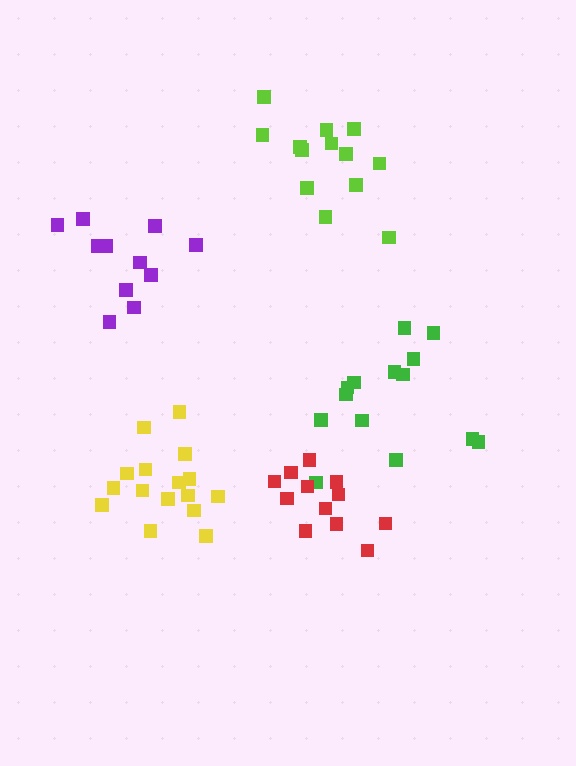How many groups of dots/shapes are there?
There are 5 groups.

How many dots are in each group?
Group 1: 11 dots, Group 2: 16 dots, Group 3: 13 dots, Group 4: 14 dots, Group 5: 12 dots (66 total).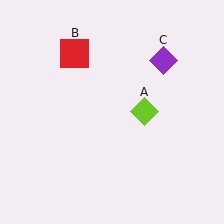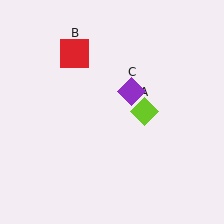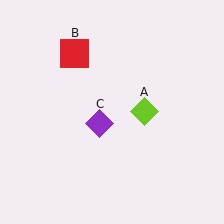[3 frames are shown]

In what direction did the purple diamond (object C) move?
The purple diamond (object C) moved down and to the left.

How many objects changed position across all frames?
1 object changed position: purple diamond (object C).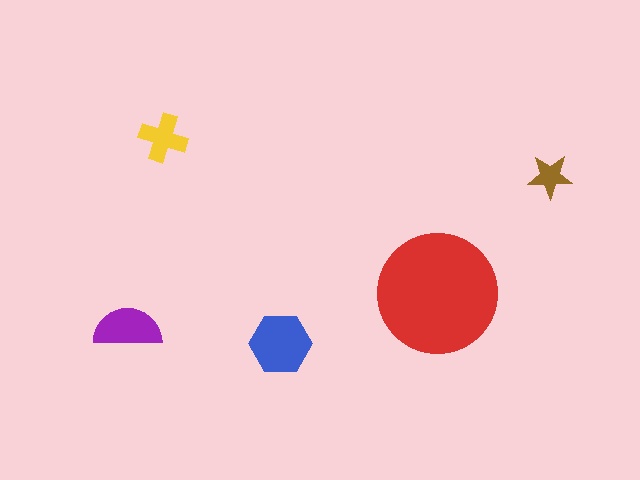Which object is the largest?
The red circle.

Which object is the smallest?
The brown star.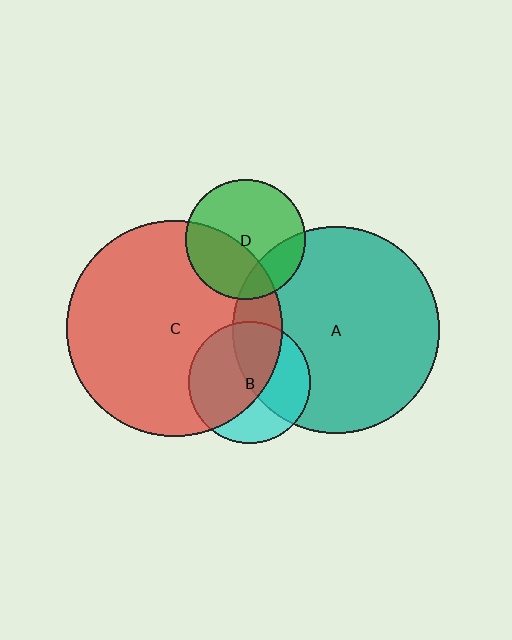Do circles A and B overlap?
Yes.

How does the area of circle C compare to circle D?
Approximately 3.2 times.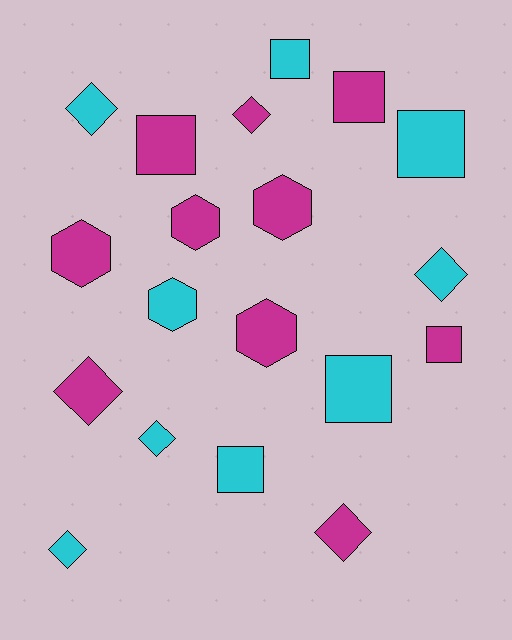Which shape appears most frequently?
Diamond, with 7 objects.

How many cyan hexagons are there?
There is 1 cyan hexagon.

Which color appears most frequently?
Magenta, with 10 objects.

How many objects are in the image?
There are 19 objects.